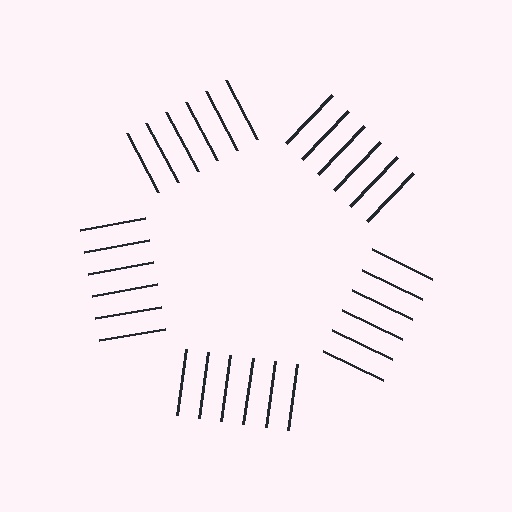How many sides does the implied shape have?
5 sides — the line-ends trace a pentagon.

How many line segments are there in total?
30 — 6 along each of the 5 edges.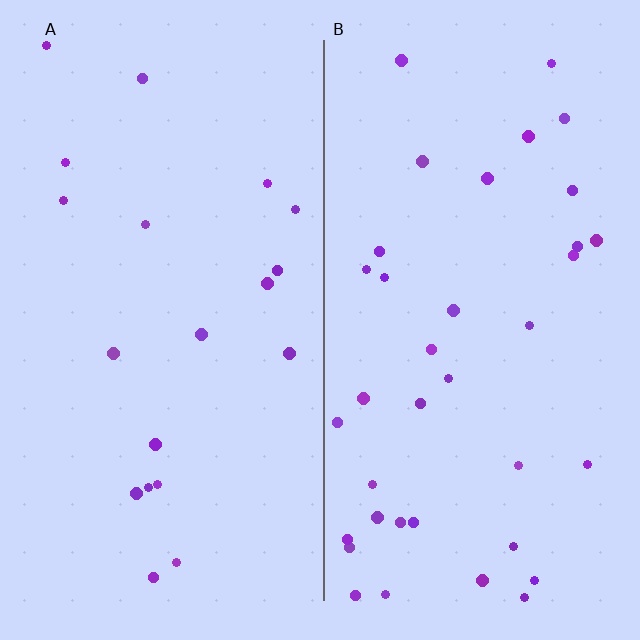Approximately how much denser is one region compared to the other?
Approximately 1.9× — region B over region A.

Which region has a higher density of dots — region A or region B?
B (the right).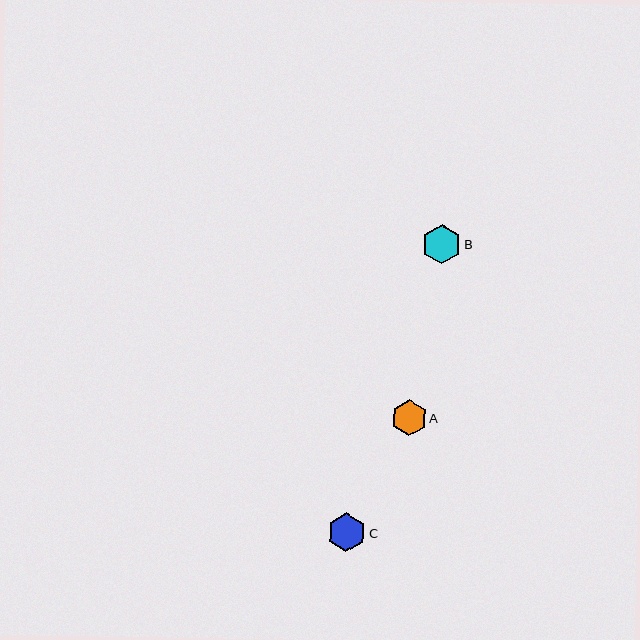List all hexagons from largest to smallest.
From largest to smallest: B, C, A.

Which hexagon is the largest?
Hexagon B is the largest with a size of approximately 39 pixels.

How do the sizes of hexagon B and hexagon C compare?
Hexagon B and hexagon C are approximately the same size.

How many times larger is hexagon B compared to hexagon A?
Hexagon B is approximately 1.1 times the size of hexagon A.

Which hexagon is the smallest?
Hexagon A is the smallest with a size of approximately 35 pixels.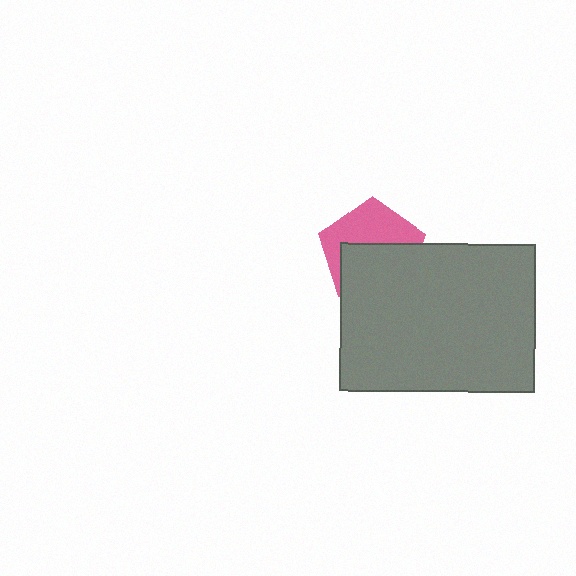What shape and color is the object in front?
The object in front is a gray rectangle.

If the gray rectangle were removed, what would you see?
You would see the complete pink pentagon.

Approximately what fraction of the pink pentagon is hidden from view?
Roughly 55% of the pink pentagon is hidden behind the gray rectangle.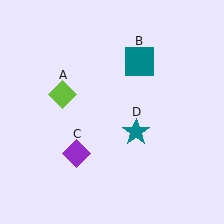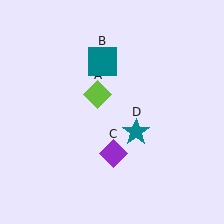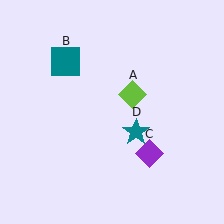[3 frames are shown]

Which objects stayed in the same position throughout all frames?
Teal star (object D) remained stationary.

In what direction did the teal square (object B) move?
The teal square (object B) moved left.